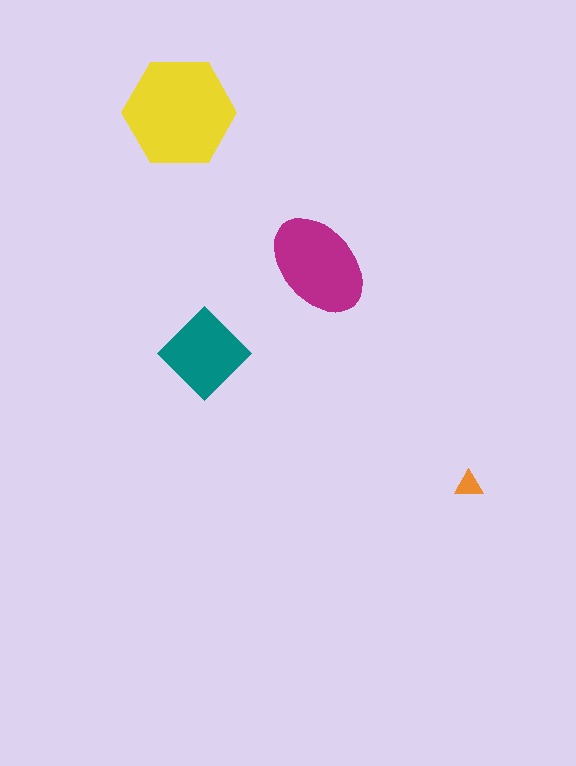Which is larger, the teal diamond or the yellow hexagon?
The yellow hexagon.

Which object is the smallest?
The orange triangle.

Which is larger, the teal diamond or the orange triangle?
The teal diamond.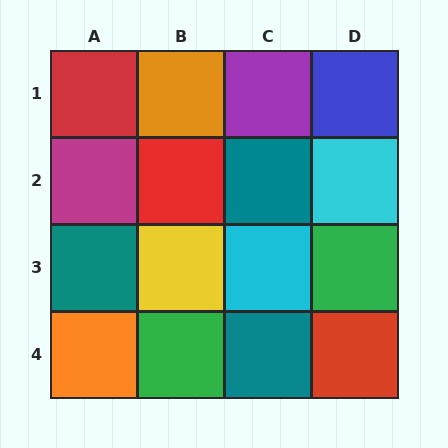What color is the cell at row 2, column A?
Magenta.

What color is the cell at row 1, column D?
Blue.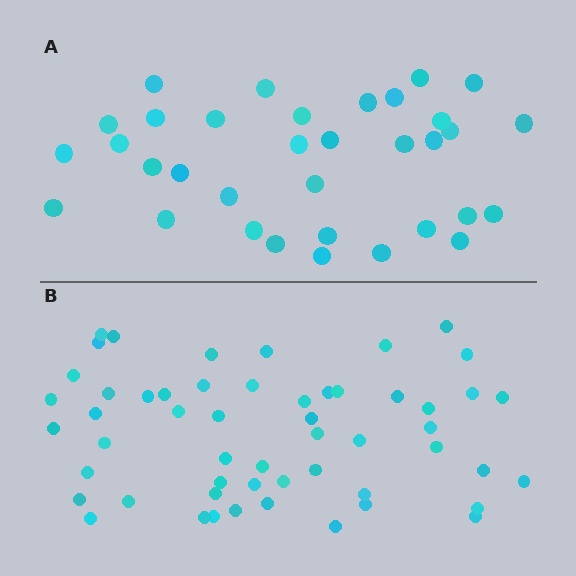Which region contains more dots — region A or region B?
Region B (the bottom region) has more dots.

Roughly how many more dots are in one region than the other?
Region B has approximately 20 more dots than region A.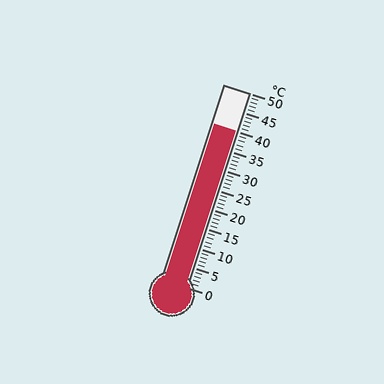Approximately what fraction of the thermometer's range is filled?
The thermometer is filled to approximately 80% of its range.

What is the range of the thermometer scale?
The thermometer scale ranges from 0°C to 50°C.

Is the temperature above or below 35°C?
The temperature is above 35°C.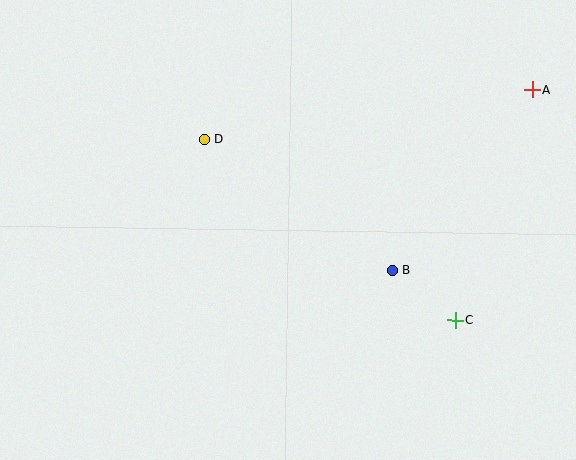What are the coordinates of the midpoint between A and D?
The midpoint between A and D is at (369, 114).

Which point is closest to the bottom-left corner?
Point D is closest to the bottom-left corner.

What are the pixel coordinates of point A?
Point A is at (533, 89).